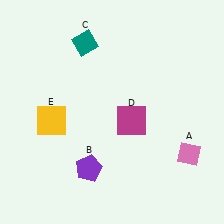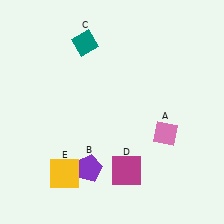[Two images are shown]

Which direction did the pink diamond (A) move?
The pink diamond (A) moved left.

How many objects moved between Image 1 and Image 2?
3 objects moved between the two images.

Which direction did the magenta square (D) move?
The magenta square (D) moved down.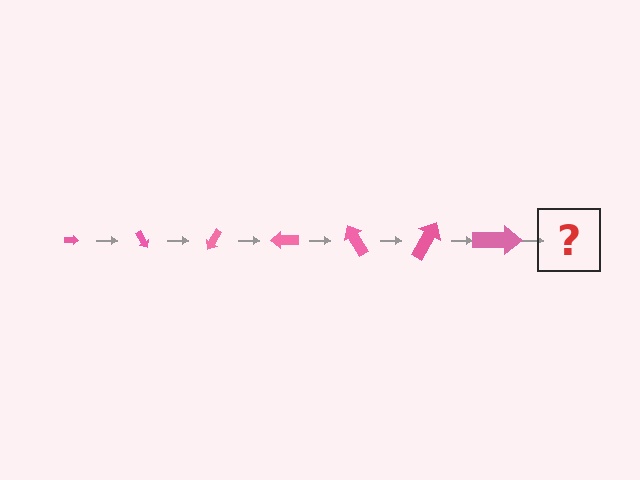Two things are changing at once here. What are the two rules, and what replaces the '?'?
The two rules are that the arrow grows larger each step and it rotates 60 degrees each step. The '?' should be an arrow, larger than the previous one and rotated 420 degrees from the start.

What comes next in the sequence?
The next element should be an arrow, larger than the previous one and rotated 420 degrees from the start.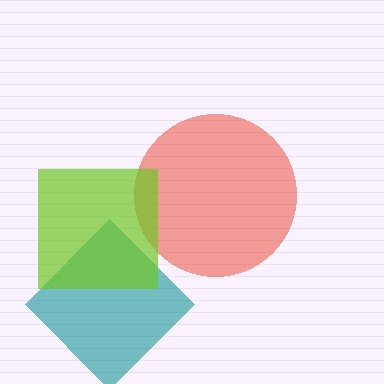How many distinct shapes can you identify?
There are 3 distinct shapes: a teal diamond, a red circle, a lime square.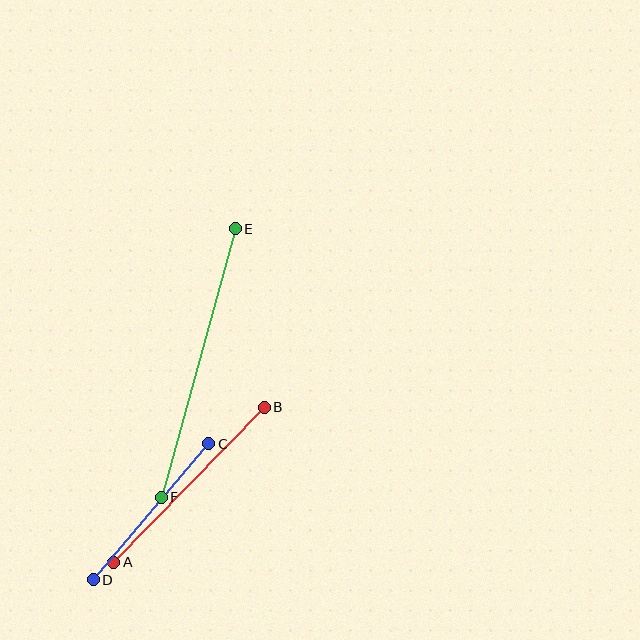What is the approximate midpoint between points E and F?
The midpoint is at approximately (198, 363) pixels.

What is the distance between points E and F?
The distance is approximately 279 pixels.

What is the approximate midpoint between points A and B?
The midpoint is at approximately (189, 485) pixels.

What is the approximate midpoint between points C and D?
The midpoint is at approximately (151, 512) pixels.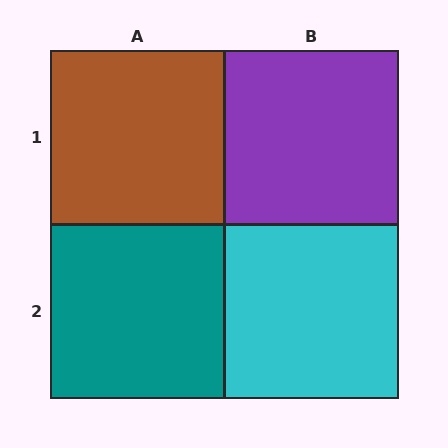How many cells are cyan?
1 cell is cyan.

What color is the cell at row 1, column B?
Purple.